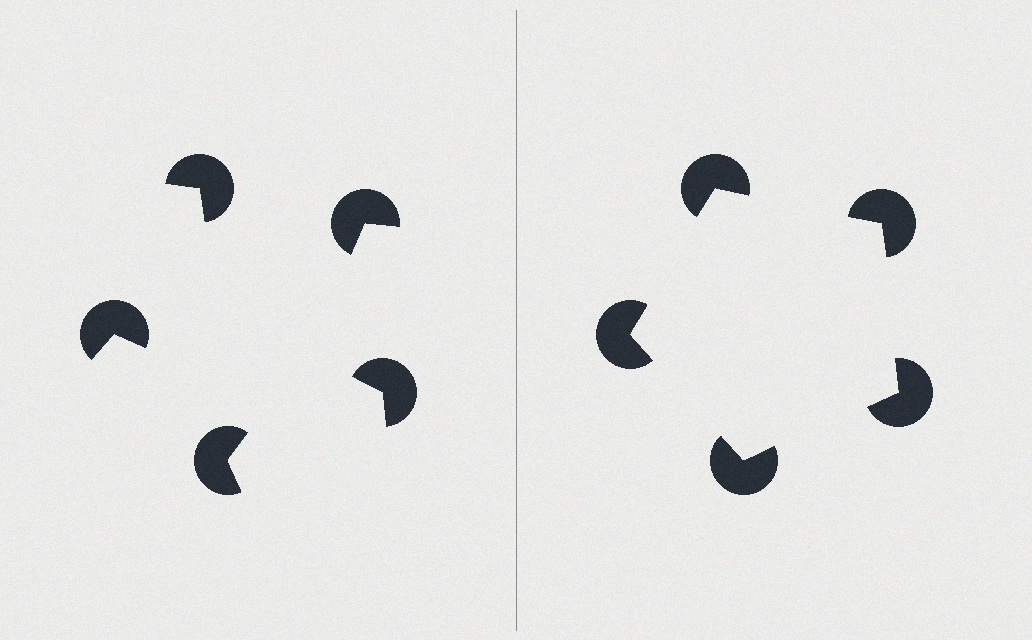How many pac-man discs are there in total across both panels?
10 — 5 on each side.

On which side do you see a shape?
An illusory pentagon appears on the right side. On the left side the wedge cuts are rotated, so no coherent shape forms.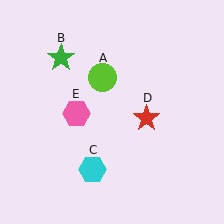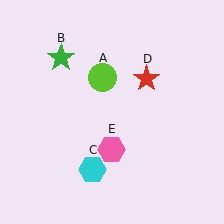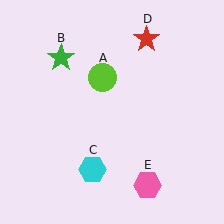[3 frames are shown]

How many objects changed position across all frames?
2 objects changed position: red star (object D), pink hexagon (object E).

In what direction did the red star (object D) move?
The red star (object D) moved up.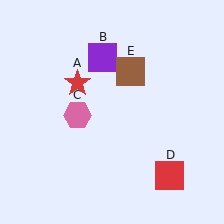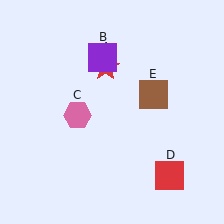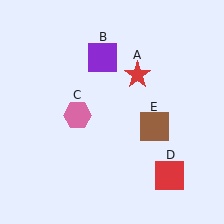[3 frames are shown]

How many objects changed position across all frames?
2 objects changed position: red star (object A), brown square (object E).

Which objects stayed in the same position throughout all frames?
Purple square (object B) and pink hexagon (object C) and red square (object D) remained stationary.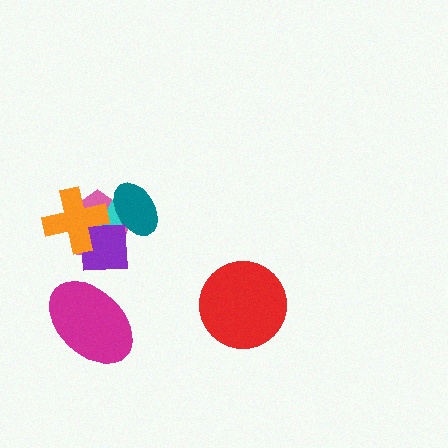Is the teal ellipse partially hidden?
Yes, it is partially covered by another shape.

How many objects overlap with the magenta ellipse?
0 objects overlap with the magenta ellipse.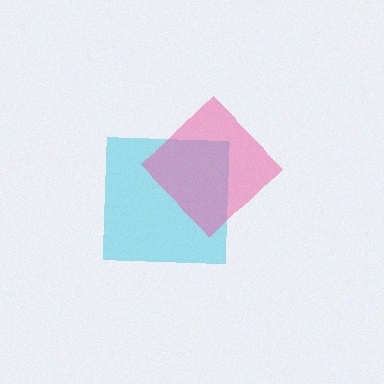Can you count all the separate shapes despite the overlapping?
Yes, there are 2 separate shapes.